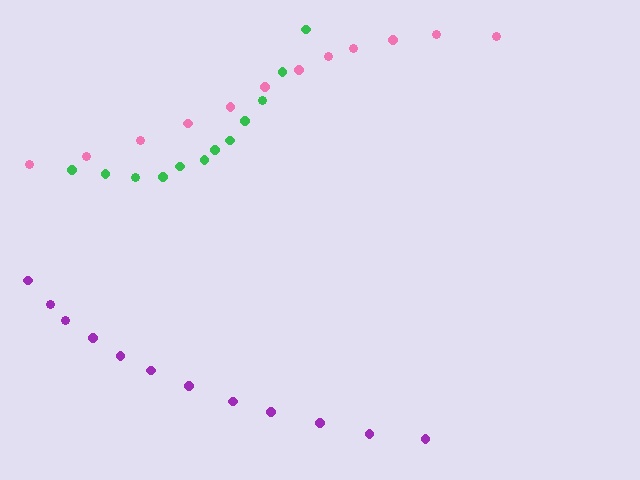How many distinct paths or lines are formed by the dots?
There are 3 distinct paths.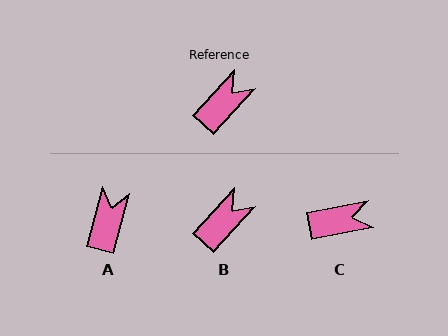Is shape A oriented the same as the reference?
No, it is off by about 29 degrees.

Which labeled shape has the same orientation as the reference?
B.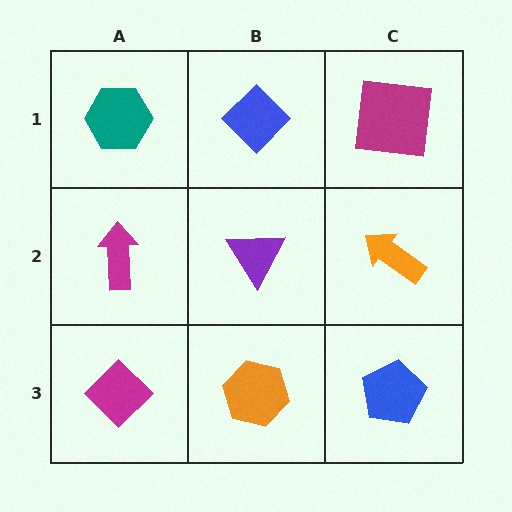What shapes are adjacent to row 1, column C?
An orange arrow (row 2, column C), a blue diamond (row 1, column B).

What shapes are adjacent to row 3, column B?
A purple triangle (row 2, column B), a magenta diamond (row 3, column A), a blue pentagon (row 3, column C).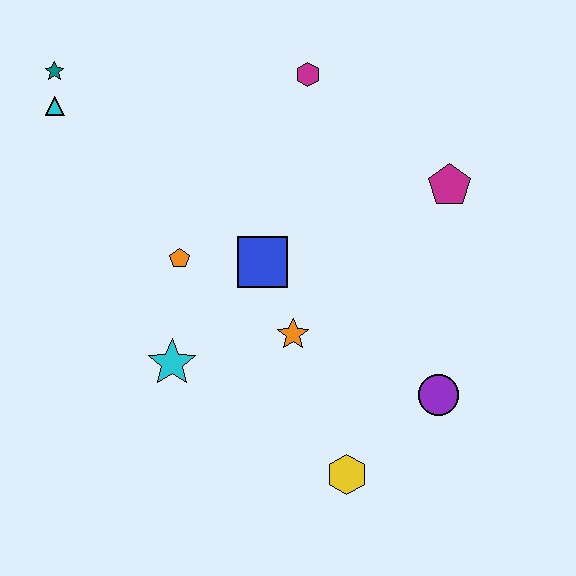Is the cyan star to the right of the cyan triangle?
Yes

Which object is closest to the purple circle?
The yellow hexagon is closest to the purple circle.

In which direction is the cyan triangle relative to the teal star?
The cyan triangle is below the teal star.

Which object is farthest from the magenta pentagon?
The teal star is farthest from the magenta pentagon.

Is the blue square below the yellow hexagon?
No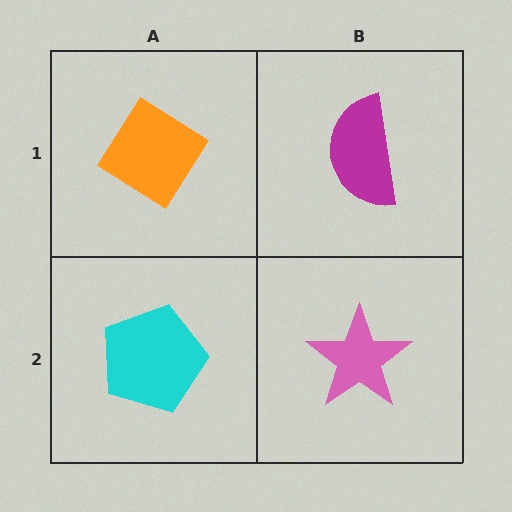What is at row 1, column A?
An orange diamond.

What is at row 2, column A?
A cyan pentagon.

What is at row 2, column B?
A pink star.